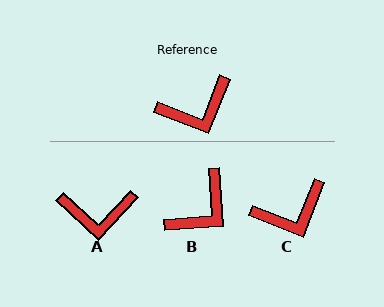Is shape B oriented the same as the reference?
No, it is off by about 26 degrees.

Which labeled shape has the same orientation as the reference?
C.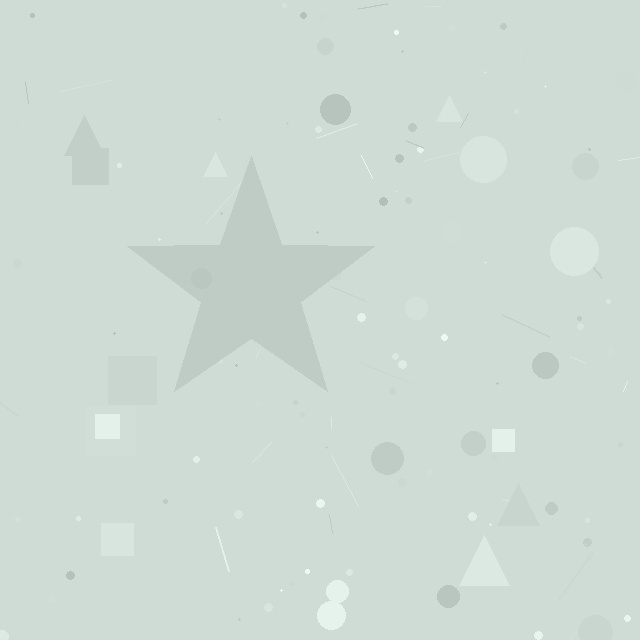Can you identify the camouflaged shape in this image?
The camouflaged shape is a star.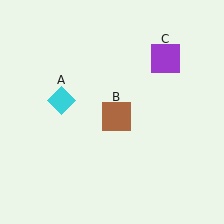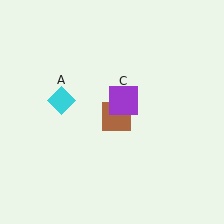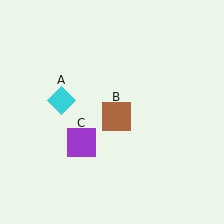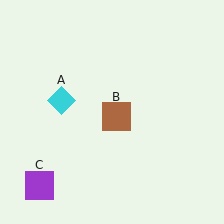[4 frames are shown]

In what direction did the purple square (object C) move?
The purple square (object C) moved down and to the left.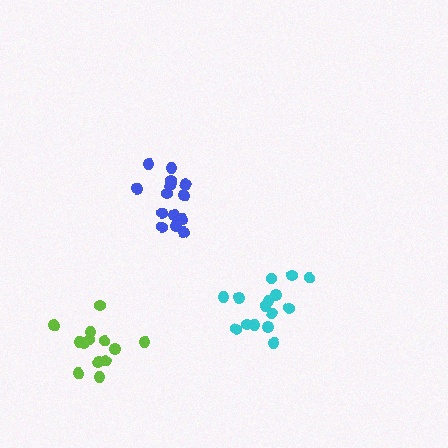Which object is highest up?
The blue cluster is topmost.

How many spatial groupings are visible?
There are 3 spatial groupings.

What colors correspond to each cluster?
The clusters are colored: lime, blue, cyan.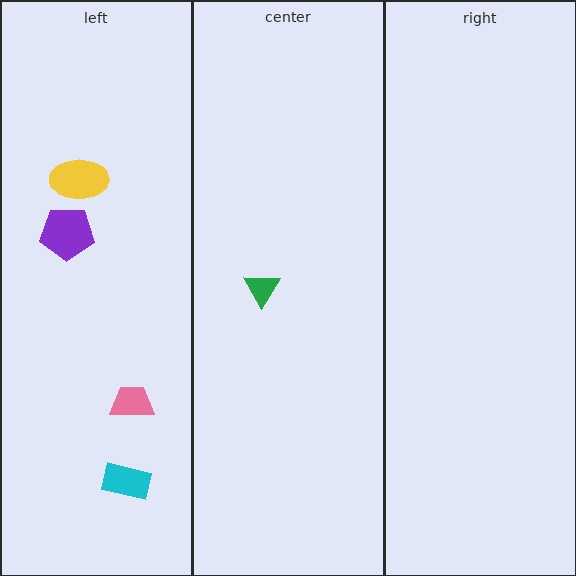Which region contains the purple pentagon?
The left region.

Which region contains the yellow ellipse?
The left region.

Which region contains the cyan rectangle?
The left region.